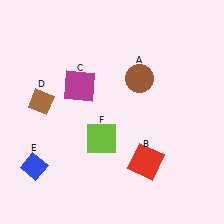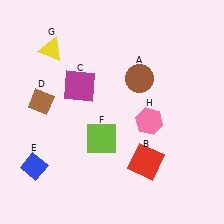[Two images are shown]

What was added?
A yellow triangle (G), a pink hexagon (H) were added in Image 2.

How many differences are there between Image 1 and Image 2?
There are 2 differences between the two images.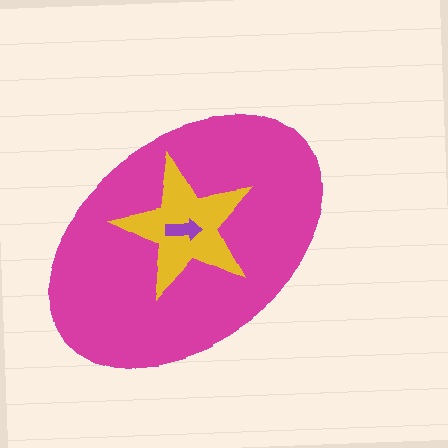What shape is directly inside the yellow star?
The purple arrow.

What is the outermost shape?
The magenta ellipse.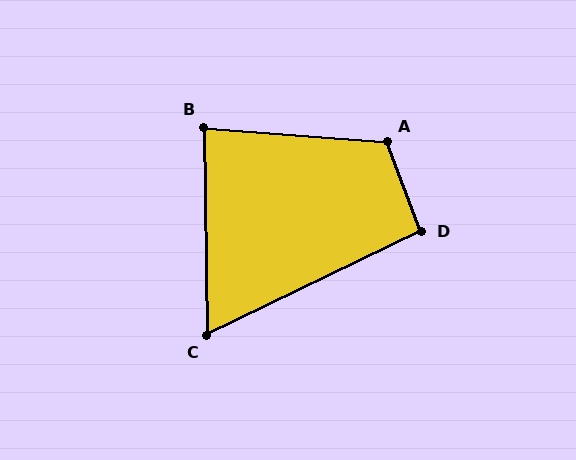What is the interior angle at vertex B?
Approximately 85 degrees (acute).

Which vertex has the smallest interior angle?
C, at approximately 65 degrees.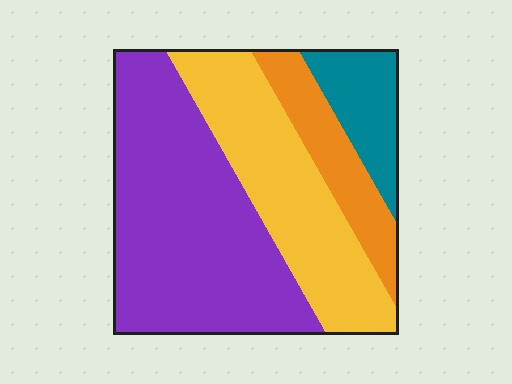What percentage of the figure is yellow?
Yellow takes up about one third (1/3) of the figure.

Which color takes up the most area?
Purple, at roughly 45%.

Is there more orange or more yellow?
Yellow.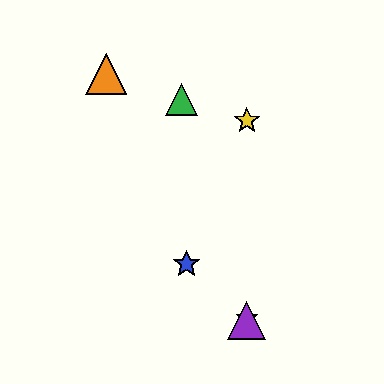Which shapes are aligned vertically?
The red star, the yellow star, the purple triangle are aligned vertically.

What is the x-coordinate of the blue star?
The blue star is at x≈187.